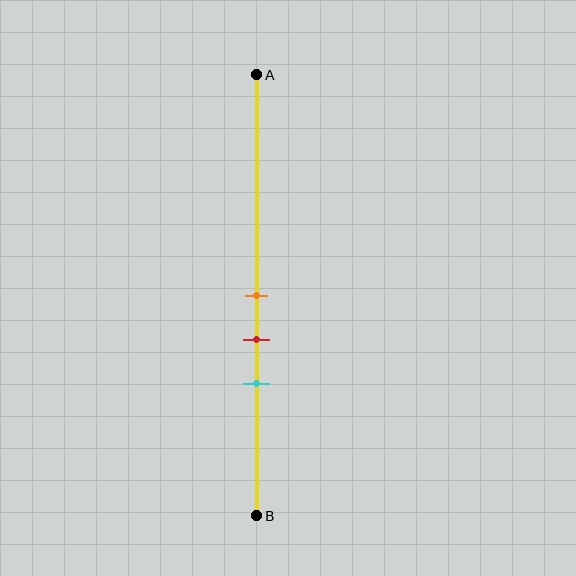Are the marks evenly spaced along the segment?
Yes, the marks are approximately evenly spaced.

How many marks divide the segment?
There are 3 marks dividing the segment.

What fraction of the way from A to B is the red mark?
The red mark is approximately 60% (0.6) of the way from A to B.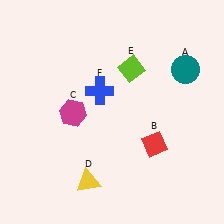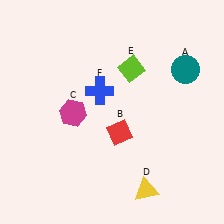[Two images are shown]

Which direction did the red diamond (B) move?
The red diamond (B) moved left.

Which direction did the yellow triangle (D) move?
The yellow triangle (D) moved right.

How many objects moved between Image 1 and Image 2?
2 objects moved between the two images.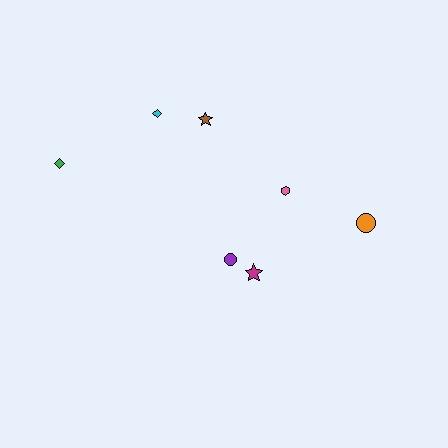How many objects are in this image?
There are 7 objects.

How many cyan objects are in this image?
There is 1 cyan object.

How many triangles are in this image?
There are no triangles.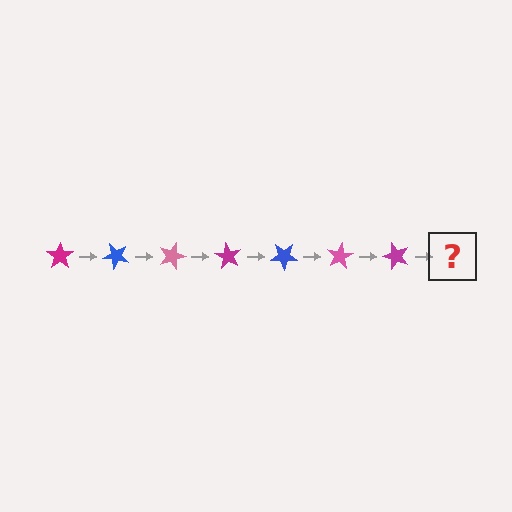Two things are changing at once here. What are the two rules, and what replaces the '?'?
The two rules are that it rotates 45 degrees each step and the color cycles through magenta, blue, and pink. The '?' should be a blue star, rotated 315 degrees from the start.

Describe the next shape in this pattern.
It should be a blue star, rotated 315 degrees from the start.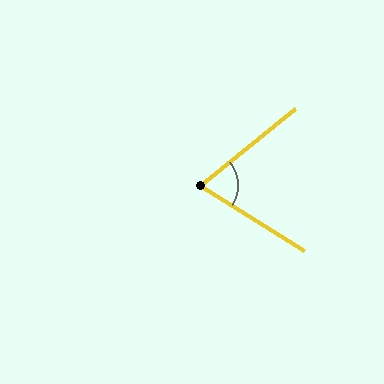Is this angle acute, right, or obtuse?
It is acute.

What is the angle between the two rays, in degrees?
Approximately 71 degrees.